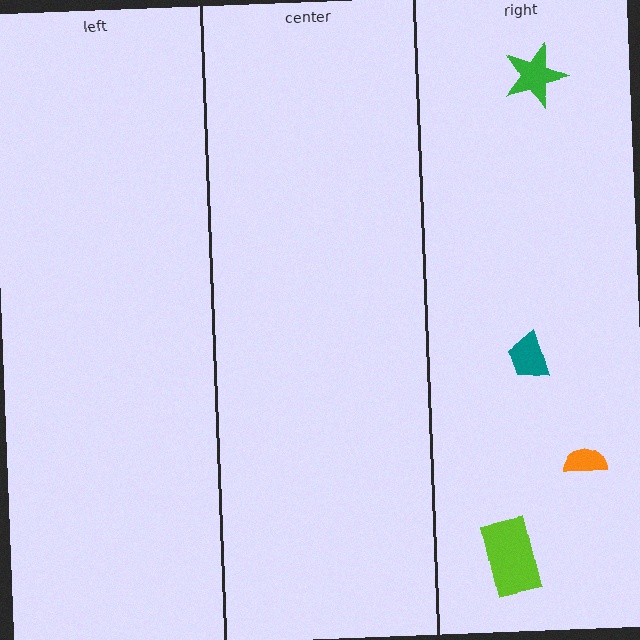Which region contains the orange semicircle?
The right region.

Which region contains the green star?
The right region.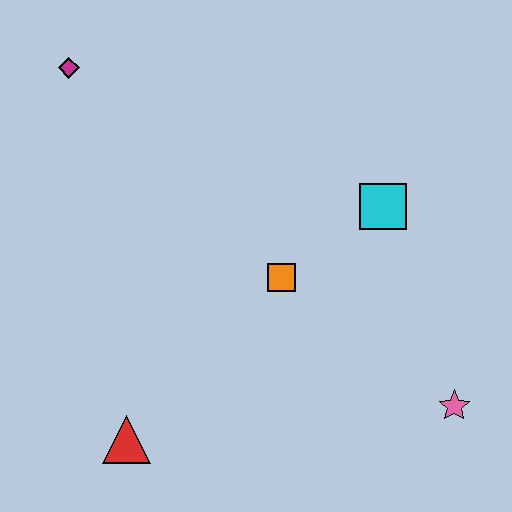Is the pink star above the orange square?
No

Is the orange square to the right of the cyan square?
No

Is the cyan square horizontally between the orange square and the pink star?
Yes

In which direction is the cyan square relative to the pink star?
The cyan square is above the pink star.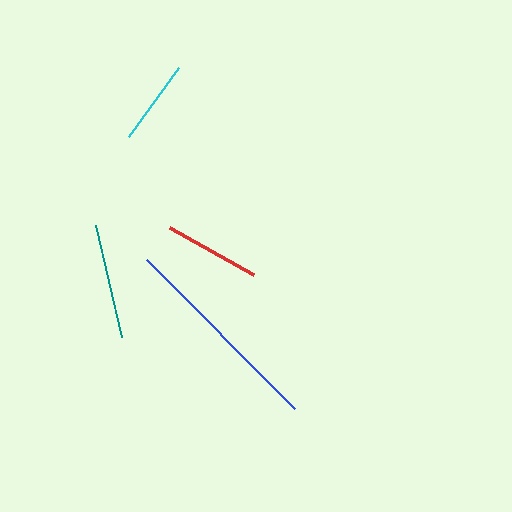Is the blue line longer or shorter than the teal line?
The blue line is longer than the teal line.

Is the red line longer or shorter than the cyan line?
The red line is longer than the cyan line.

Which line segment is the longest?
The blue line is the longest at approximately 211 pixels.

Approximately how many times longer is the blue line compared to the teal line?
The blue line is approximately 1.8 times the length of the teal line.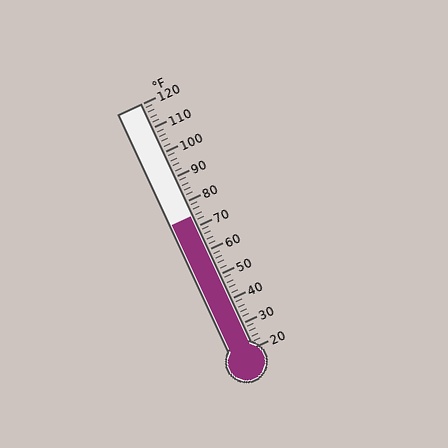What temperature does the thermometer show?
The thermometer shows approximately 74°F.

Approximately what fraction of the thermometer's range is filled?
The thermometer is filled to approximately 55% of its range.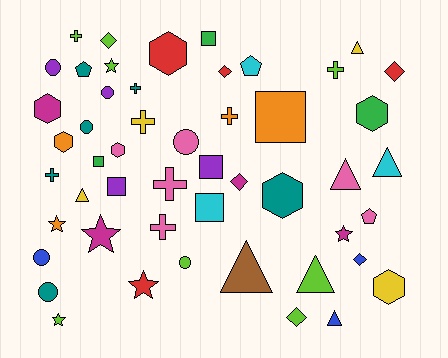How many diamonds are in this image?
There are 6 diamonds.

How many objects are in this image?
There are 50 objects.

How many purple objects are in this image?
There are 4 purple objects.